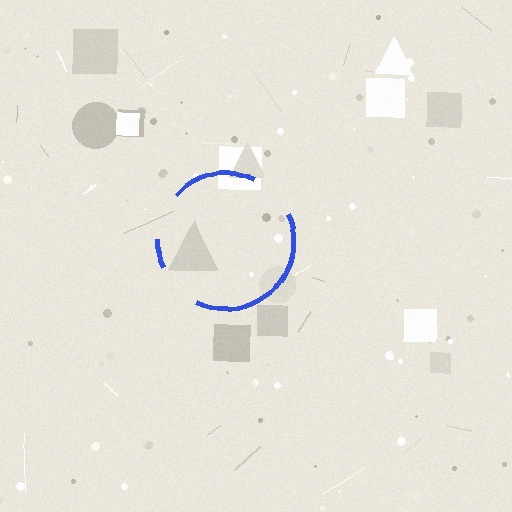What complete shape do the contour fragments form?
The contour fragments form a circle.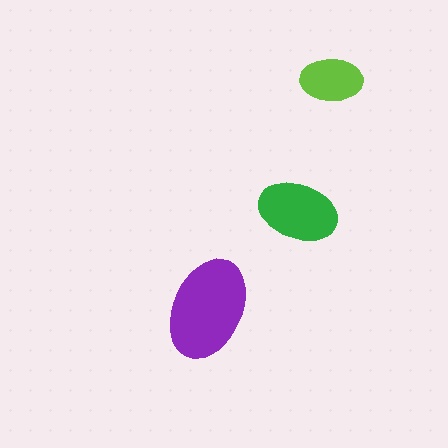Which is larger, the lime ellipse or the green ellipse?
The green one.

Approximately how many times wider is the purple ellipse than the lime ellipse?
About 1.5 times wider.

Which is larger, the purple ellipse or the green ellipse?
The purple one.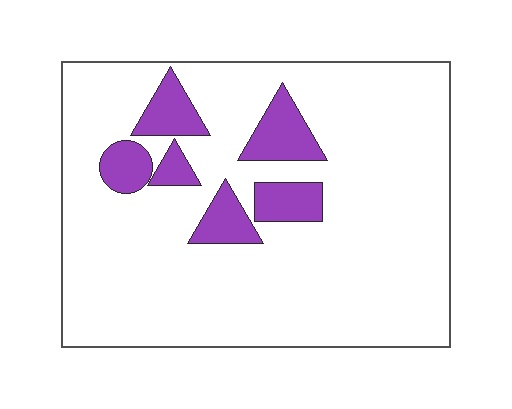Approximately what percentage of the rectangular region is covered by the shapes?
Approximately 15%.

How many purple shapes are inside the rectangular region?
6.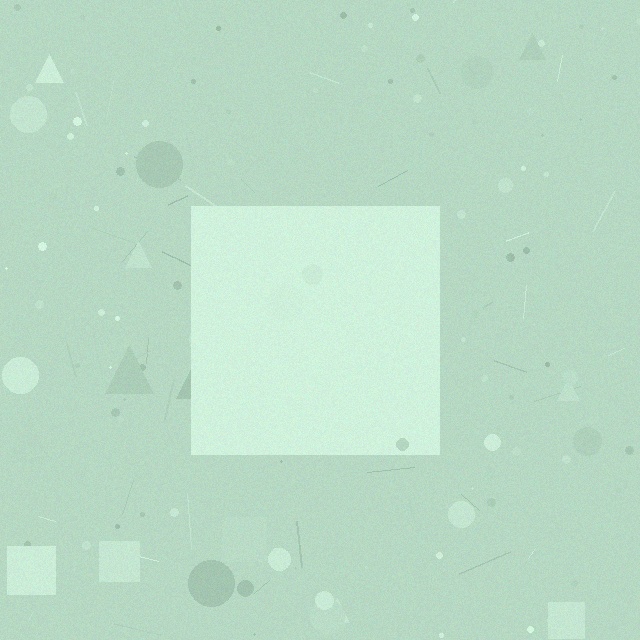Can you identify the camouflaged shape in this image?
The camouflaged shape is a square.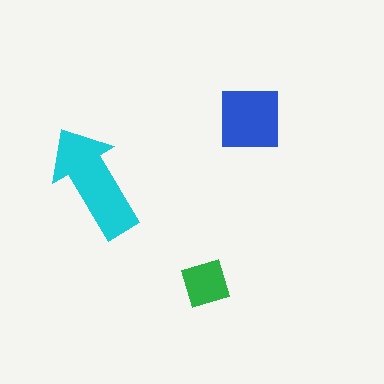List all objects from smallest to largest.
The green diamond, the blue square, the cyan arrow.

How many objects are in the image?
There are 3 objects in the image.